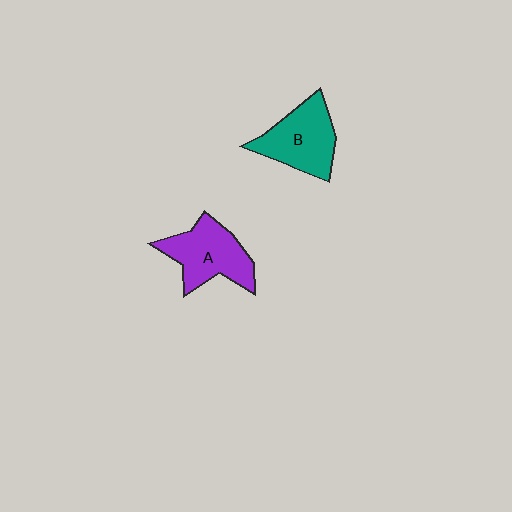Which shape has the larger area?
Shape A (purple).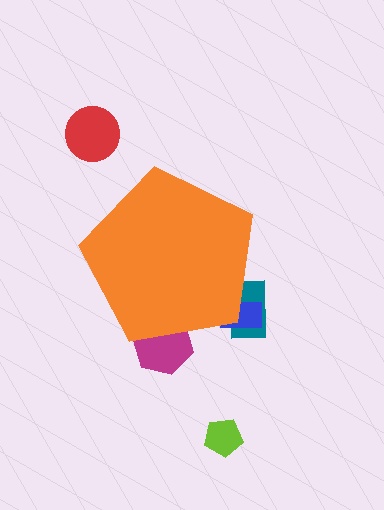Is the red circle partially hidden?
No, the red circle is fully visible.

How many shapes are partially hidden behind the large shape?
3 shapes are partially hidden.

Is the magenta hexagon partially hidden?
Yes, the magenta hexagon is partially hidden behind the orange pentagon.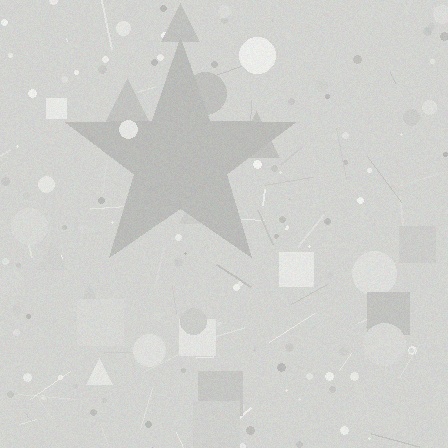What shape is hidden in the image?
A star is hidden in the image.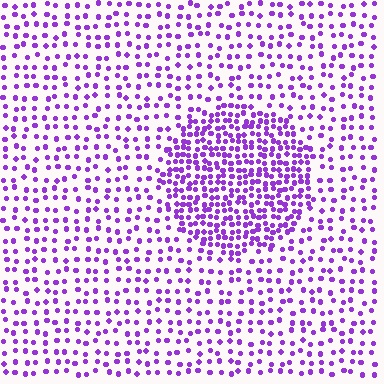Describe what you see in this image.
The image contains small purple elements arranged at two different densities. A circle-shaped region is visible where the elements are more densely packed than the surrounding area.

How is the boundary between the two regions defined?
The boundary is defined by a change in element density (approximately 2.2x ratio). All elements are the same color, size, and shape.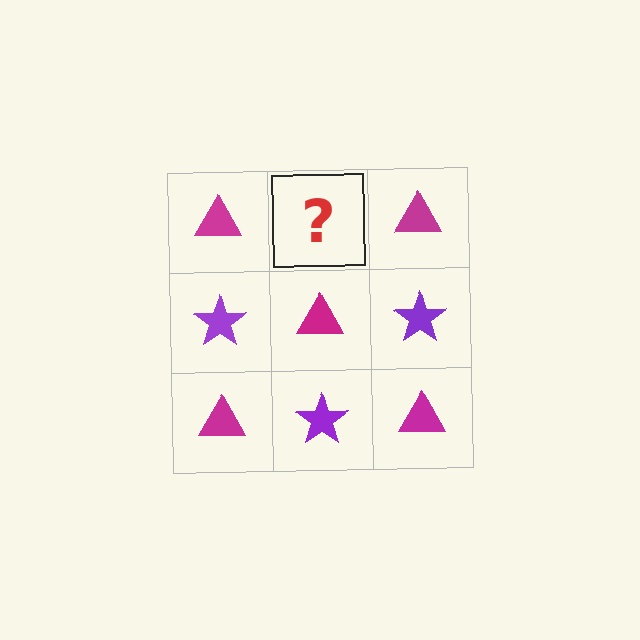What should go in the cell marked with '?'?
The missing cell should contain a purple star.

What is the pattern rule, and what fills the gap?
The rule is that it alternates magenta triangle and purple star in a checkerboard pattern. The gap should be filled with a purple star.